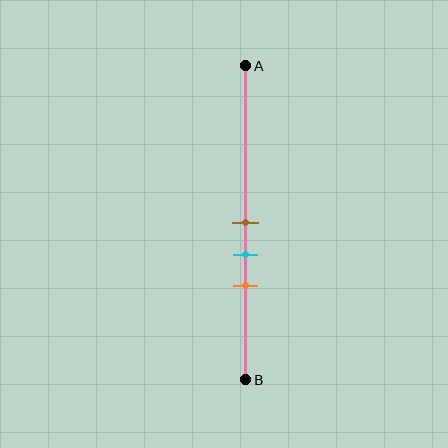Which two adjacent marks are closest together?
The brown and cyan marks are the closest adjacent pair.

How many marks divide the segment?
There are 3 marks dividing the segment.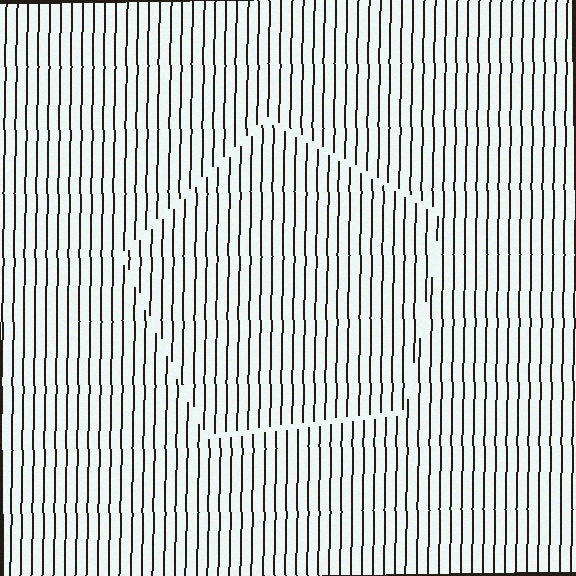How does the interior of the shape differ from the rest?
The interior of the shape contains the same grating, shifted by half a period — the contour is defined by the phase discontinuity where line-ends from the inner and outer gratings abut.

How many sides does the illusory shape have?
5 sides — the line-ends trace a pentagon.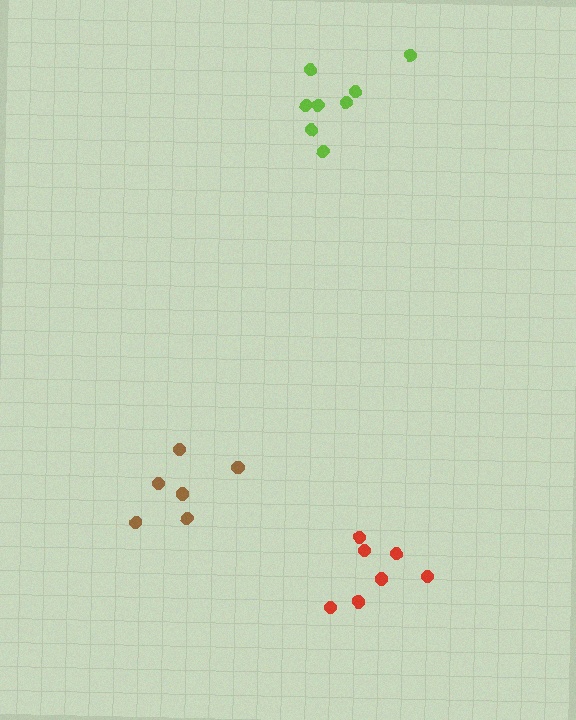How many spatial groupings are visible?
There are 3 spatial groupings.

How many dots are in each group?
Group 1: 6 dots, Group 2: 7 dots, Group 3: 8 dots (21 total).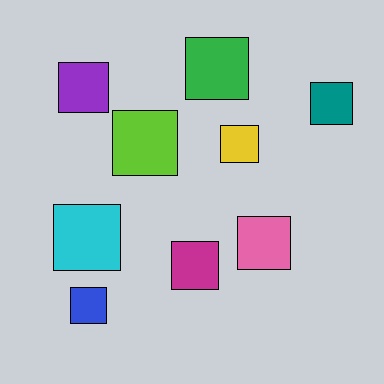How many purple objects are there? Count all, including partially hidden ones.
There is 1 purple object.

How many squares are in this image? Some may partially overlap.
There are 9 squares.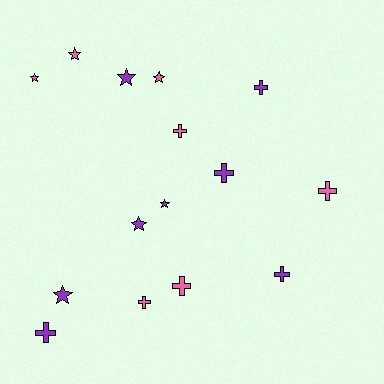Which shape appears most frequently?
Cross, with 8 objects.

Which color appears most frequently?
Purple, with 8 objects.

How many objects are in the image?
There are 15 objects.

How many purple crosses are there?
There are 4 purple crosses.